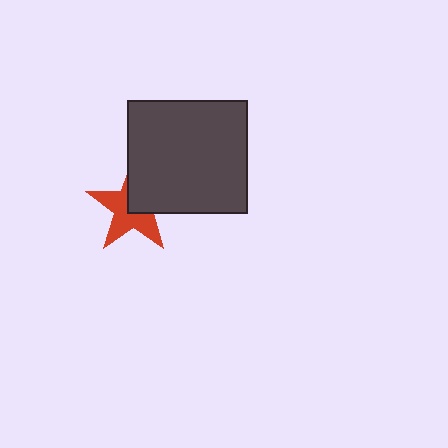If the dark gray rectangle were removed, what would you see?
You would see the complete red star.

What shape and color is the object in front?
The object in front is a dark gray rectangle.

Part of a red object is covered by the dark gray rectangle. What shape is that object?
It is a star.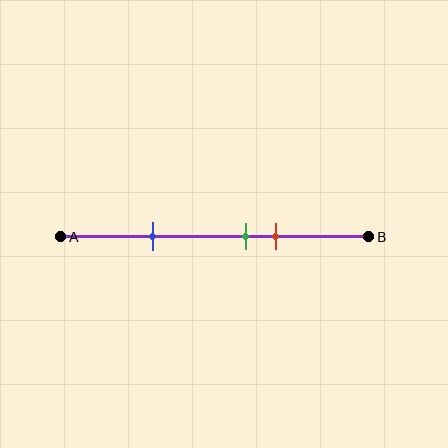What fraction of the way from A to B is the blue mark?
The blue mark is approximately 30% (0.3) of the way from A to B.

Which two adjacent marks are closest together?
The green and red marks are the closest adjacent pair.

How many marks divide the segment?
There are 3 marks dividing the segment.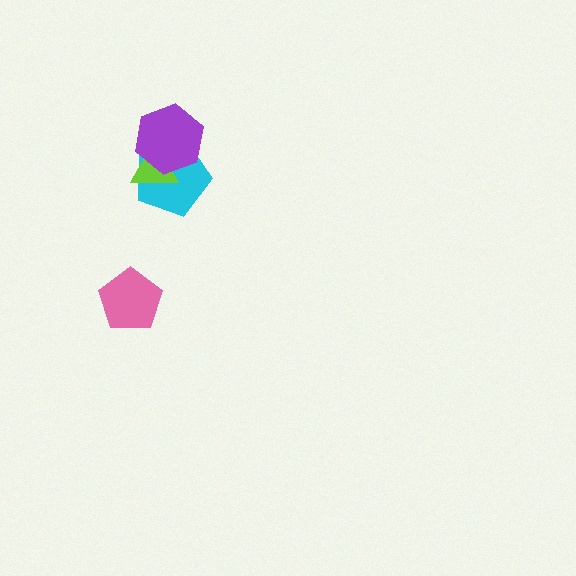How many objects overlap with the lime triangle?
2 objects overlap with the lime triangle.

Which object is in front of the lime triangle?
The purple hexagon is in front of the lime triangle.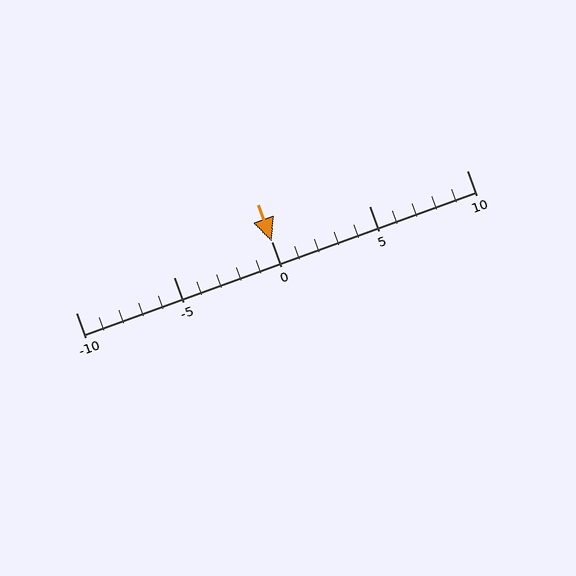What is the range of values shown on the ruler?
The ruler shows values from -10 to 10.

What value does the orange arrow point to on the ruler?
The orange arrow points to approximately 0.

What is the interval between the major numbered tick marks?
The major tick marks are spaced 5 units apart.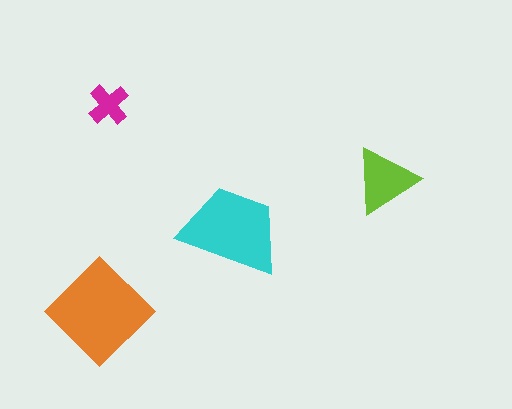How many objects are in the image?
There are 4 objects in the image.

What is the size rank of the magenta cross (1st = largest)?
4th.